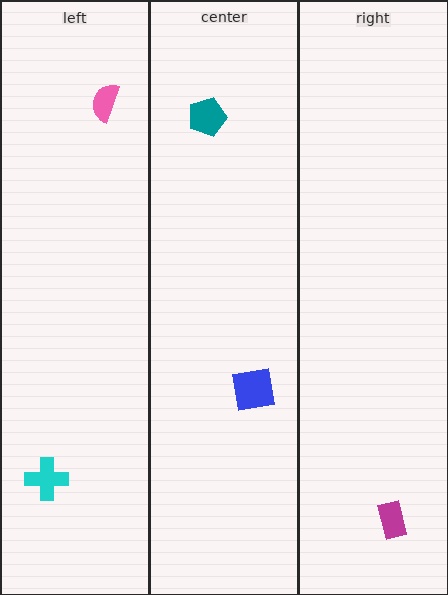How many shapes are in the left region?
2.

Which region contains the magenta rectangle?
The right region.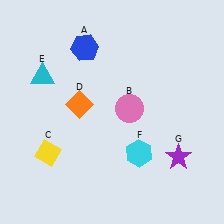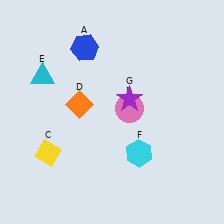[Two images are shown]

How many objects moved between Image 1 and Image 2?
1 object moved between the two images.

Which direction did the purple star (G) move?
The purple star (G) moved up.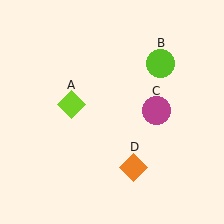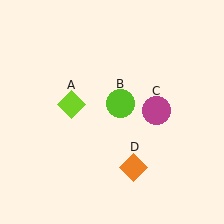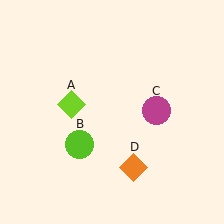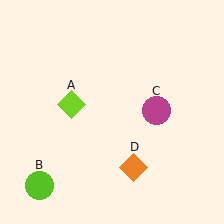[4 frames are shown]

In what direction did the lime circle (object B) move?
The lime circle (object B) moved down and to the left.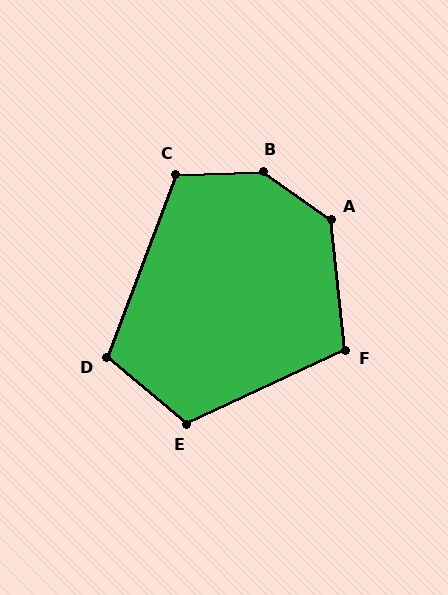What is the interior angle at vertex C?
Approximately 113 degrees (obtuse).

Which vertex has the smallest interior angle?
F, at approximately 109 degrees.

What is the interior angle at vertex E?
Approximately 115 degrees (obtuse).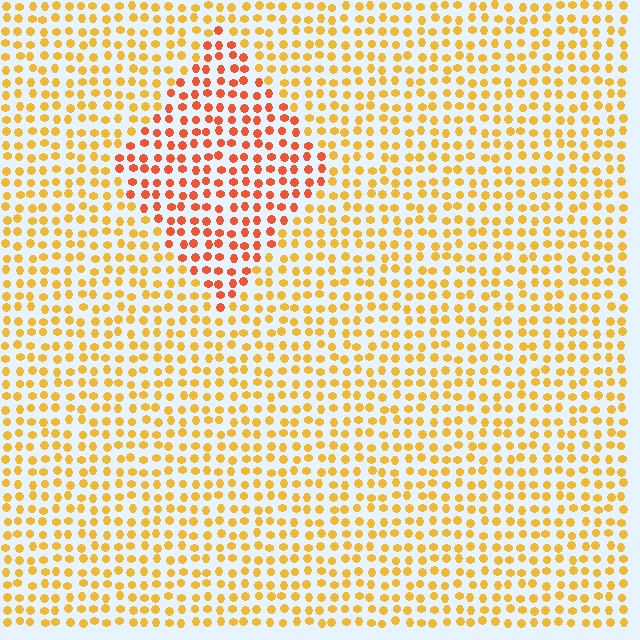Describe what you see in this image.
The image is filled with small yellow elements in a uniform arrangement. A diamond-shaped region is visible where the elements are tinted to a slightly different hue, forming a subtle color boundary.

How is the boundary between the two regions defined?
The boundary is defined purely by a slight shift in hue (about 33 degrees). Spacing, size, and orientation are identical on both sides.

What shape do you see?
I see a diamond.